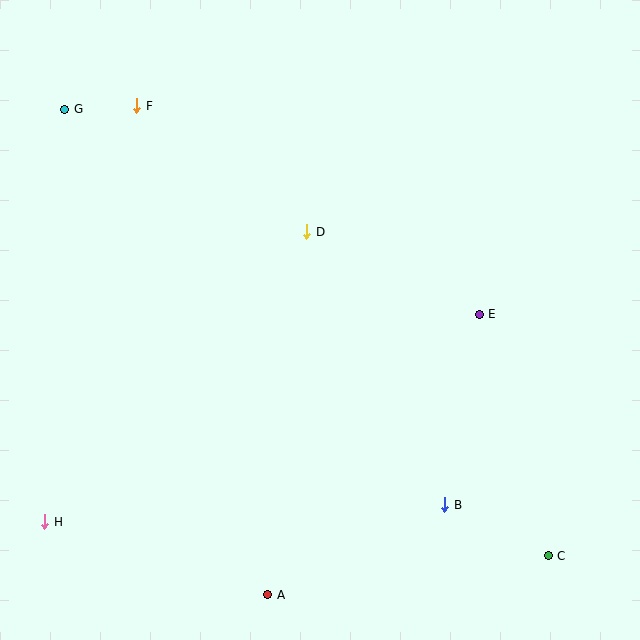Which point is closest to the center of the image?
Point D at (307, 232) is closest to the center.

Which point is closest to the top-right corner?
Point E is closest to the top-right corner.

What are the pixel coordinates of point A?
Point A is at (268, 595).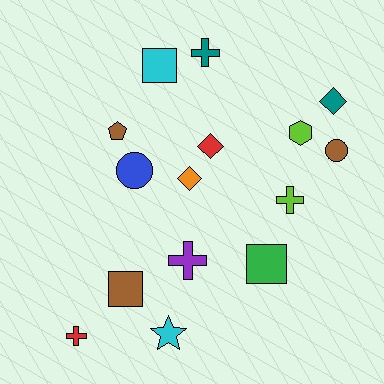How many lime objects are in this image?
There are 2 lime objects.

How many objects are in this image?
There are 15 objects.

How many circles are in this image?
There are 2 circles.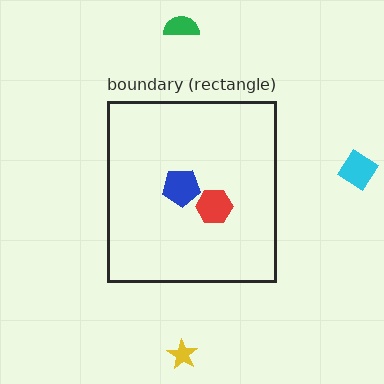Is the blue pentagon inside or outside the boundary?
Inside.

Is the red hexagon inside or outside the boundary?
Inside.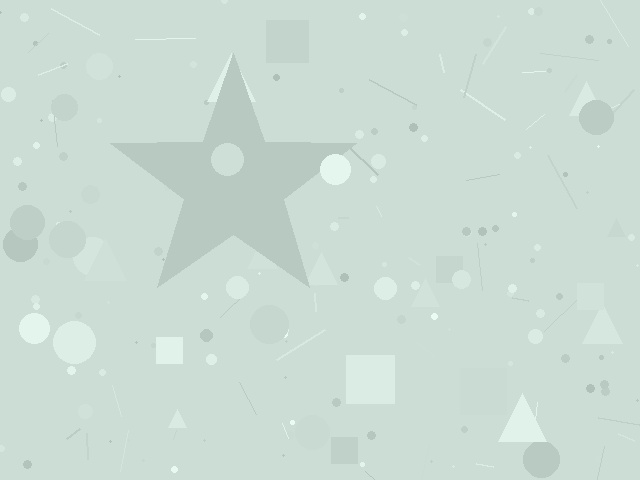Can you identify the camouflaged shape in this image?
The camouflaged shape is a star.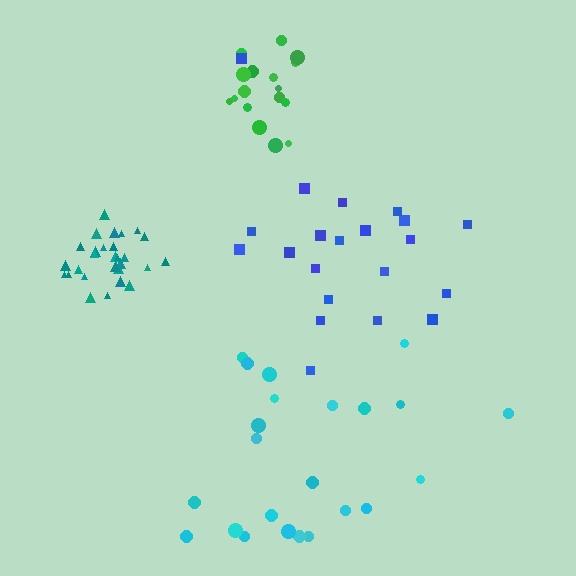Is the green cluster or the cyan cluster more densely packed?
Green.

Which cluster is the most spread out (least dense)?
Blue.